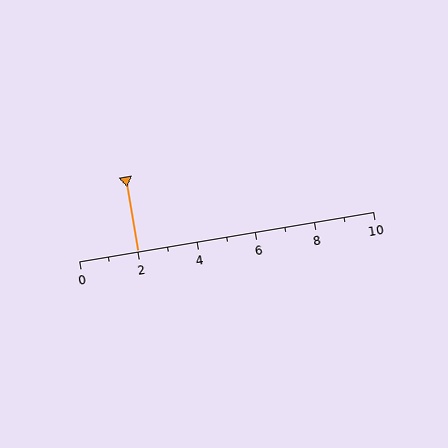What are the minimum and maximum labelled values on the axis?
The axis runs from 0 to 10.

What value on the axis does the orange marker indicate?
The marker indicates approximately 2.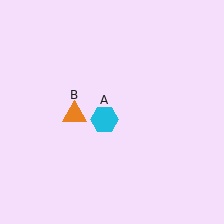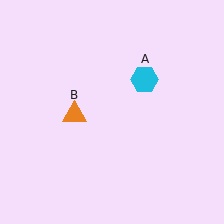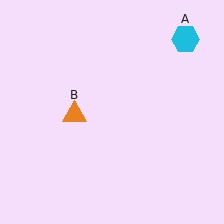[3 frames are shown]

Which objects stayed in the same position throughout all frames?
Orange triangle (object B) remained stationary.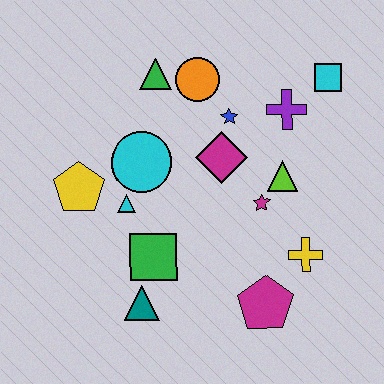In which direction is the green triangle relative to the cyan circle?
The green triangle is above the cyan circle.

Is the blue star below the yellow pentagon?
No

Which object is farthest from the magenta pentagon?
The green triangle is farthest from the magenta pentagon.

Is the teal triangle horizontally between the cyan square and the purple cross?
No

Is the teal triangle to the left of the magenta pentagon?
Yes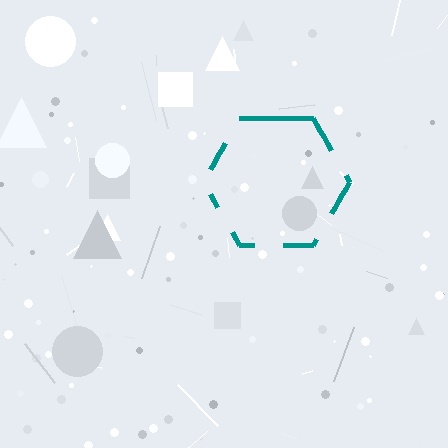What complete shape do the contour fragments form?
The contour fragments form a hexagon.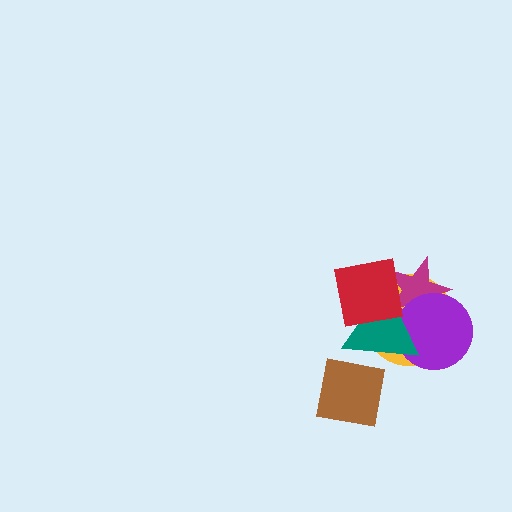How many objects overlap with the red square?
3 objects overlap with the red square.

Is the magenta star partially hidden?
Yes, it is partially covered by another shape.